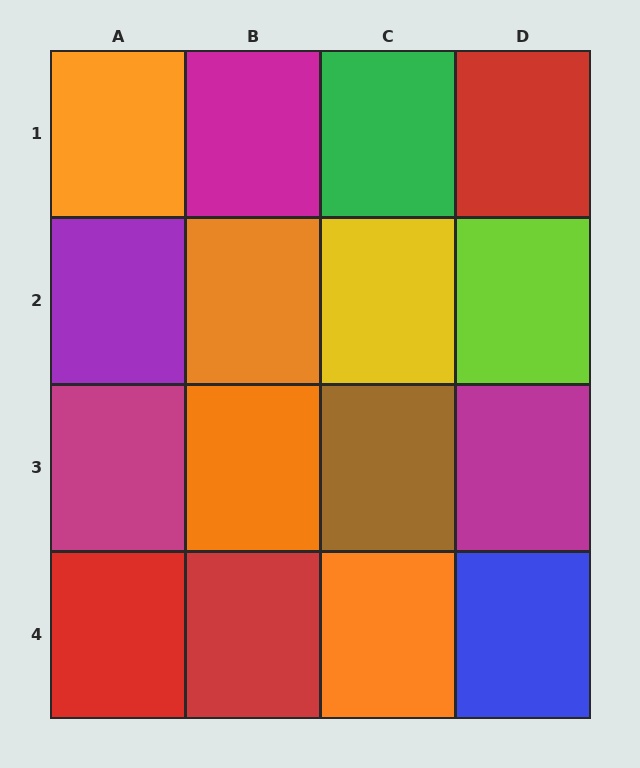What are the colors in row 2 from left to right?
Purple, orange, yellow, lime.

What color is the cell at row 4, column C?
Orange.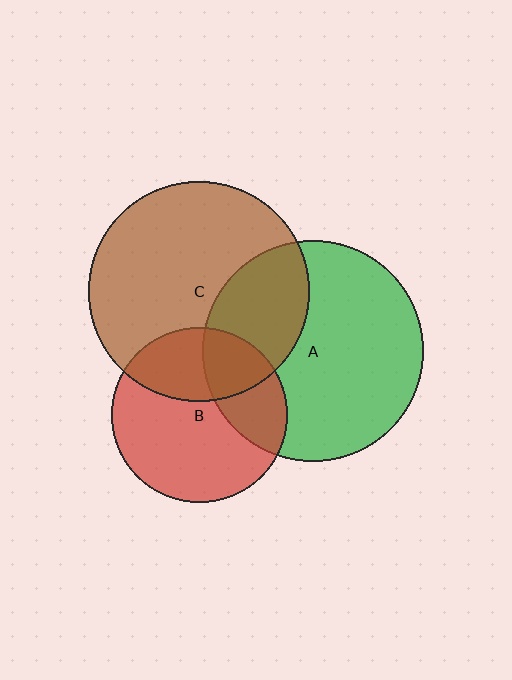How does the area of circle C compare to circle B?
Approximately 1.6 times.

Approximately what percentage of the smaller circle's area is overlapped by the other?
Approximately 35%.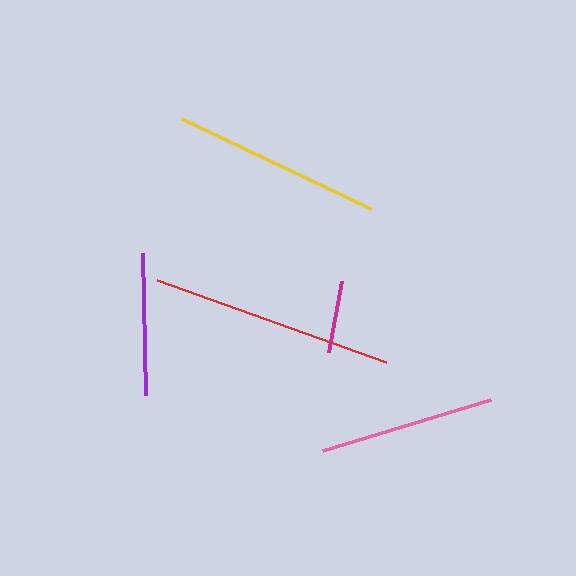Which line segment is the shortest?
The magenta line is the shortest at approximately 73 pixels.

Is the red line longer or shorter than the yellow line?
The red line is longer than the yellow line.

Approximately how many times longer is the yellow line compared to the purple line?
The yellow line is approximately 1.5 times the length of the purple line.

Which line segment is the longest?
The red line is the longest at approximately 243 pixels.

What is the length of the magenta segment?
The magenta segment is approximately 73 pixels long.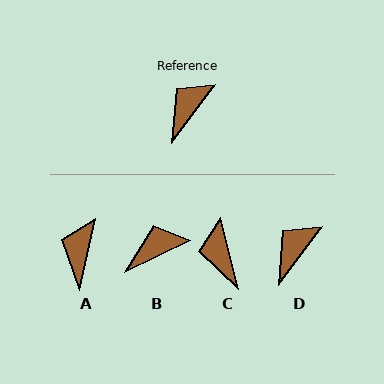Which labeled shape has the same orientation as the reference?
D.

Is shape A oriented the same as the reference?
No, it is off by about 25 degrees.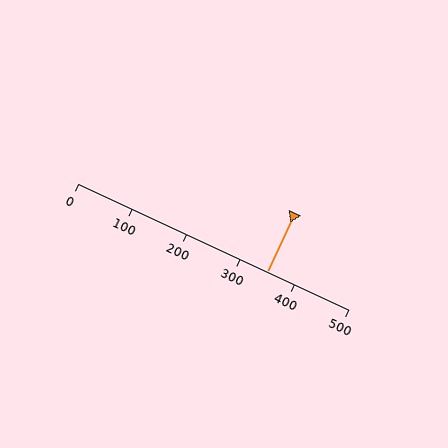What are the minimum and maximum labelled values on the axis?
The axis runs from 0 to 500.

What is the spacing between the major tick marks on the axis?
The major ticks are spaced 100 apart.